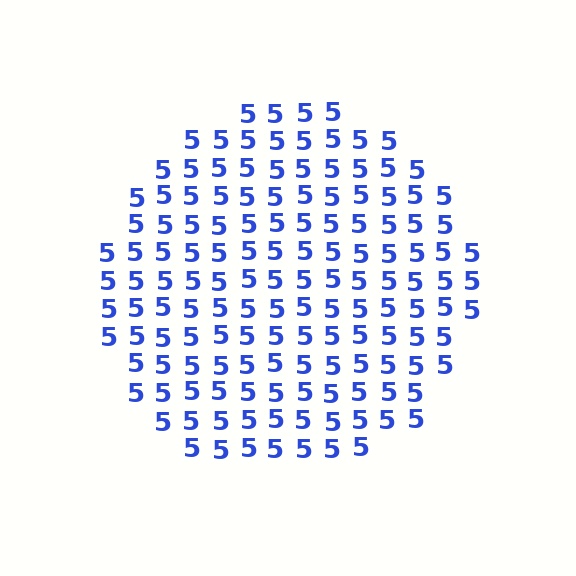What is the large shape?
The large shape is a circle.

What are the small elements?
The small elements are digit 5's.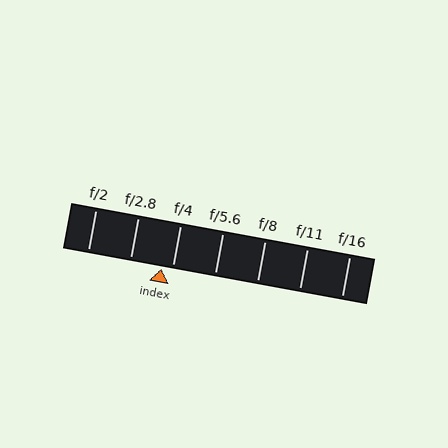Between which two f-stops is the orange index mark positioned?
The index mark is between f/2.8 and f/4.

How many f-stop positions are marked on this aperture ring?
There are 7 f-stop positions marked.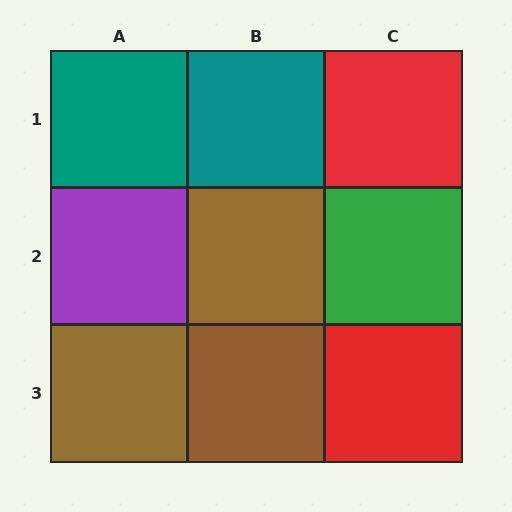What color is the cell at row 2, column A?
Purple.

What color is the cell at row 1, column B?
Teal.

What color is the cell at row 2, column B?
Brown.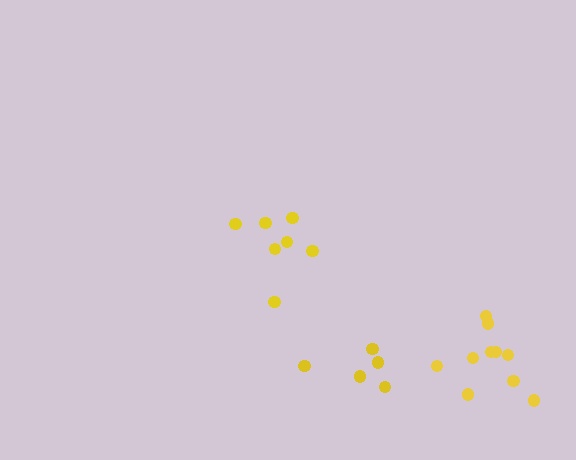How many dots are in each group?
Group 1: 7 dots, Group 2: 10 dots, Group 3: 5 dots (22 total).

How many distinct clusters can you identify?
There are 3 distinct clusters.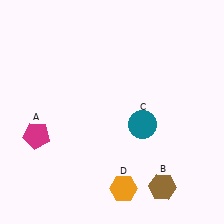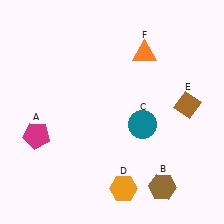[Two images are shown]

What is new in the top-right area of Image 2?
A brown diamond (E) was added in the top-right area of Image 2.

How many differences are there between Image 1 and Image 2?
There are 2 differences between the two images.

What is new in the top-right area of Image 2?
An orange triangle (F) was added in the top-right area of Image 2.